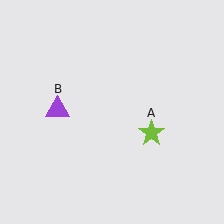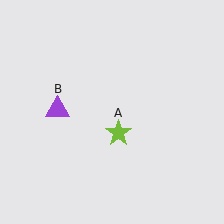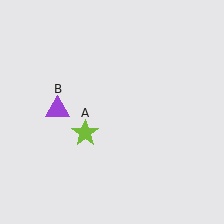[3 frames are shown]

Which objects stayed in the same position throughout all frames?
Purple triangle (object B) remained stationary.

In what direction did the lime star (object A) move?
The lime star (object A) moved left.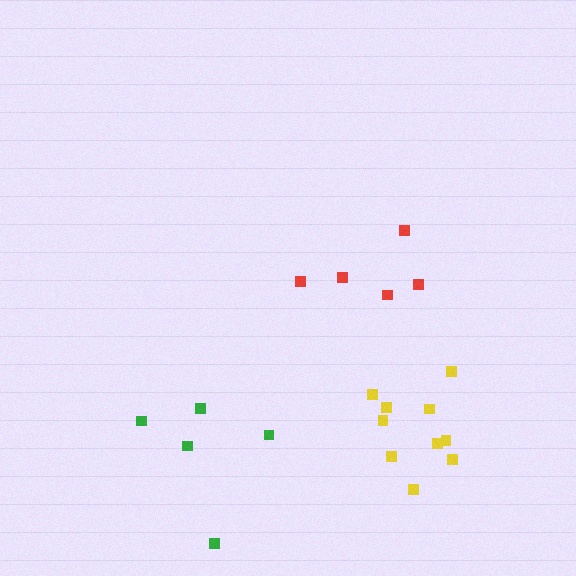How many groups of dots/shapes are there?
There are 3 groups.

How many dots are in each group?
Group 1: 5 dots, Group 2: 10 dots, Group 3: 5 dots (20 total).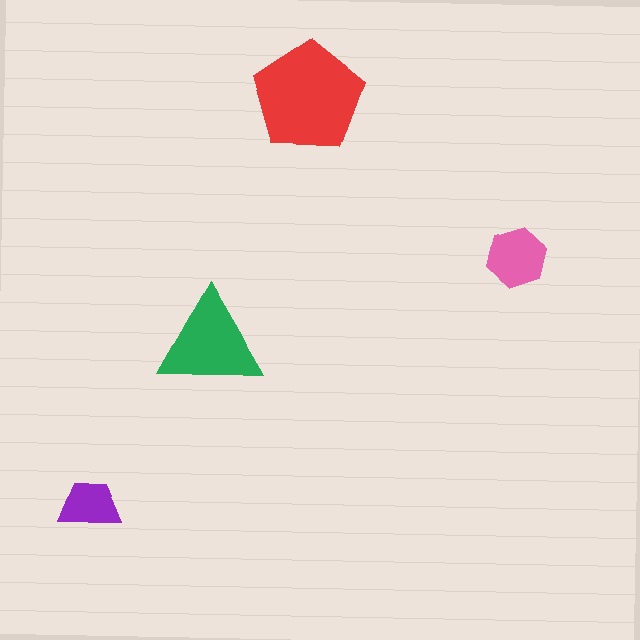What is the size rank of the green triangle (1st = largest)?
2nd.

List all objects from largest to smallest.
The red pentagon, the green triangle, the pink hexagon, the purple trapezoid.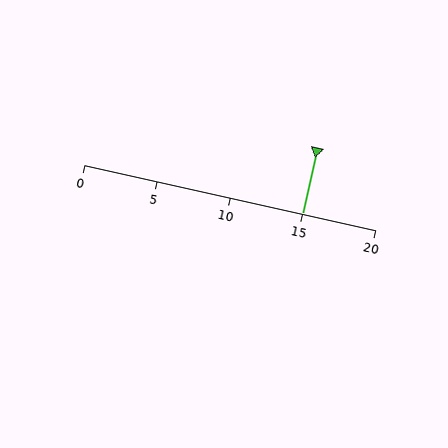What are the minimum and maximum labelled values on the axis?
The axis runs from 0 to 20.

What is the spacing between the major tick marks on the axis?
The major ticks are spaced 5 apart.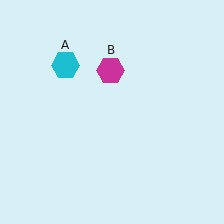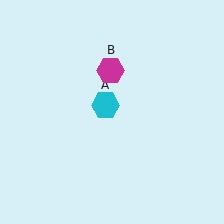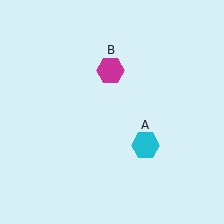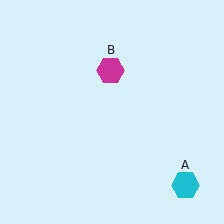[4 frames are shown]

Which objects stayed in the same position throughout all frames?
Magenta hexagon (object B) remained stationary.